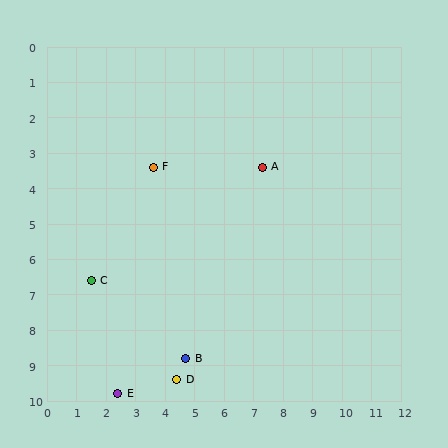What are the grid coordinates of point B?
Point B is at approximately (4.7, 8.8).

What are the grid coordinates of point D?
Point D is at approximately (4.4, 9.4).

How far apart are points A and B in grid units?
Points A and B are about 6.0 grid units apart.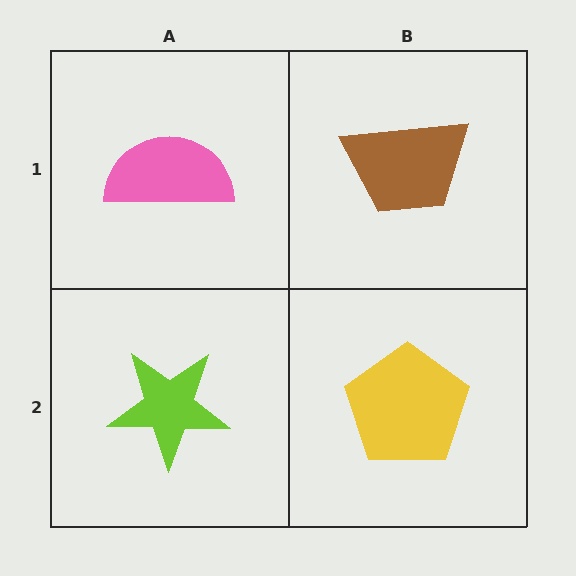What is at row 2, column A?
A lime star.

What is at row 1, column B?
A brown trapezoid.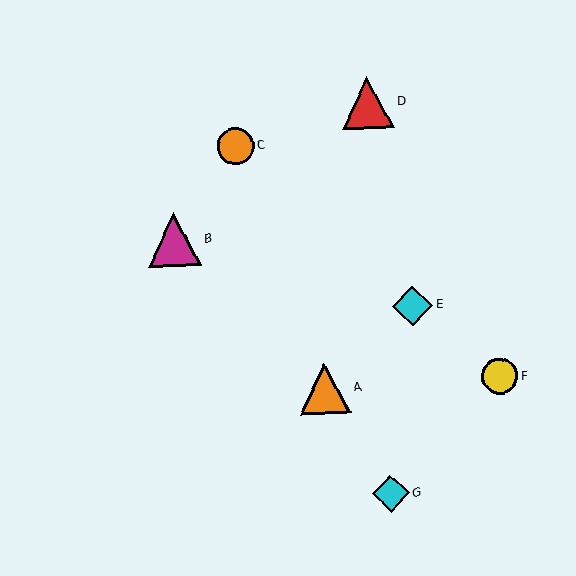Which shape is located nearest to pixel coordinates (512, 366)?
The yellow circle (labeled F) at (500, 376) is nearest to that location.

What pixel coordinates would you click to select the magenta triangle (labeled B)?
Click at (174, 240) to select the magenta triangle B.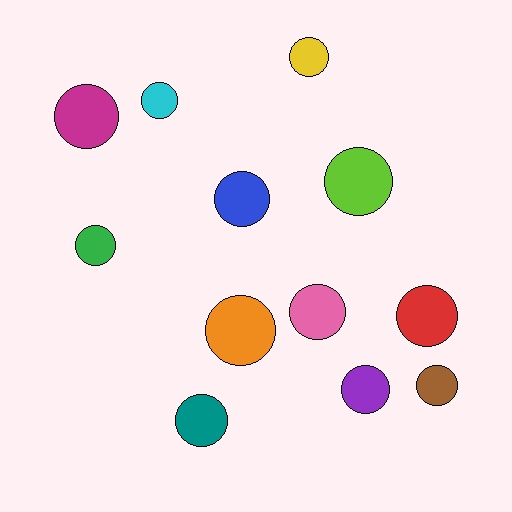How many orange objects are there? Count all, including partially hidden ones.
There is 1 orange object.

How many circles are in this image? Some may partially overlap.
There are 12 circles.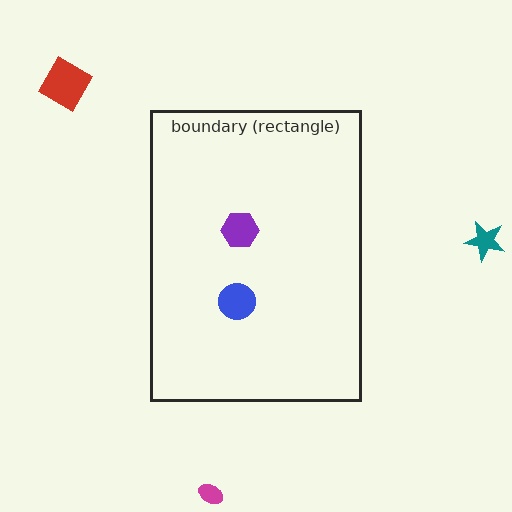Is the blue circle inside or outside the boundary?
Inside.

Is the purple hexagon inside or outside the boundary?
Inside.